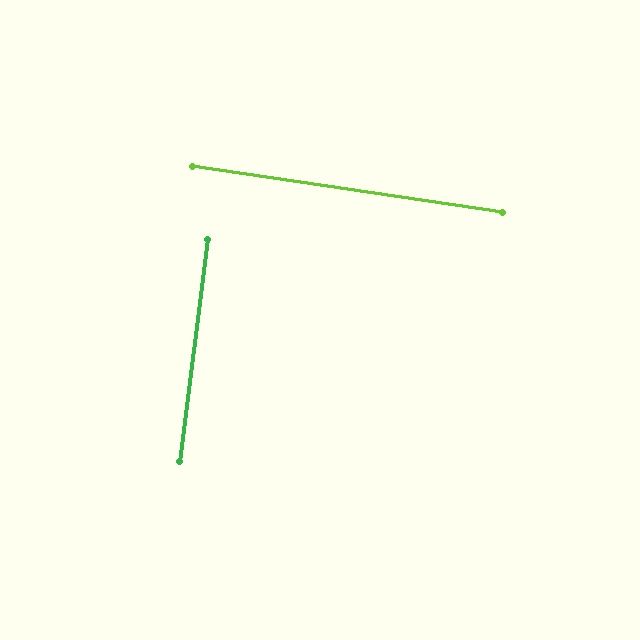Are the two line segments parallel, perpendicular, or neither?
Perpendicular — they meet at approximately 89°.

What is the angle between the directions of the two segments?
Approximately 89 degrees.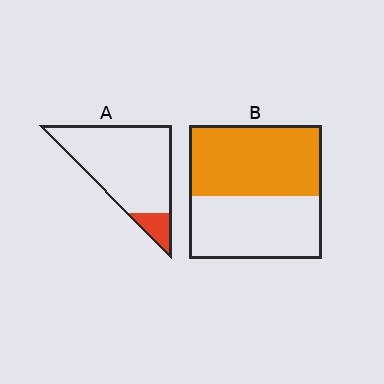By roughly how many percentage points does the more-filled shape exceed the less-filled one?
By roughly 40 percentage points (B over A).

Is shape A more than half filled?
No.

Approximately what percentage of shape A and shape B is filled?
A is approximately 10% and B is approximately 55%.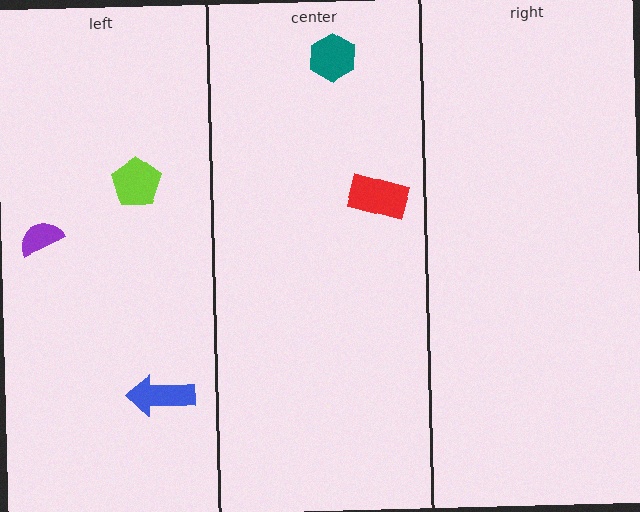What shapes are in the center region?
The teal hexagon, the red rectangle.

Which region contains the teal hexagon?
The center region.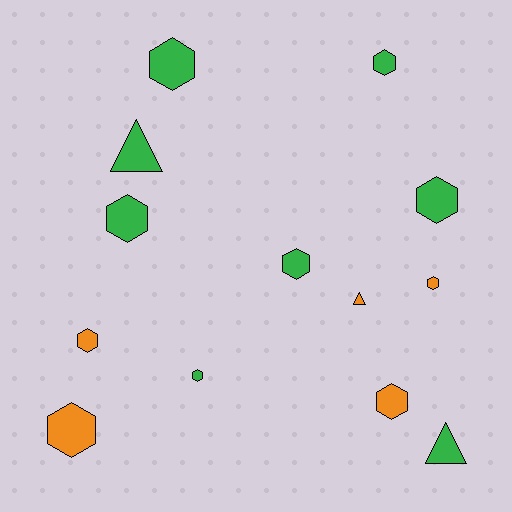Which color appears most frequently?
Green, with 8 objects.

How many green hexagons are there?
There are 6 green hexagons.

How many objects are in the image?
There are 13 objects.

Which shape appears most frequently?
Hexagon, with 10 objects.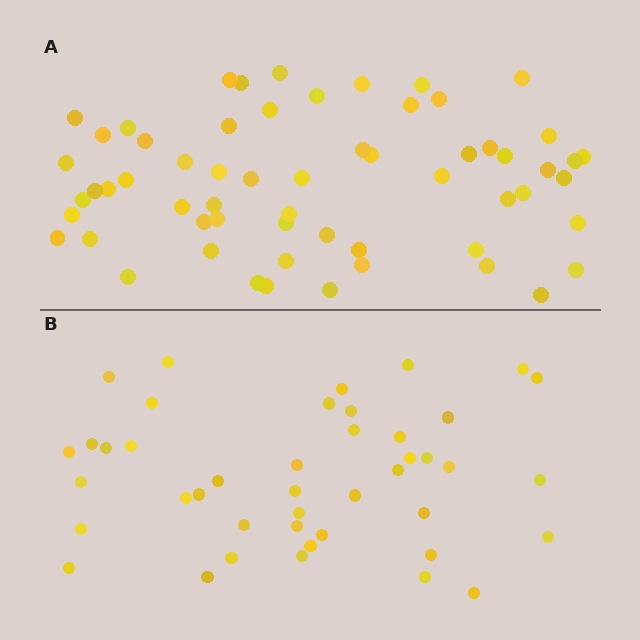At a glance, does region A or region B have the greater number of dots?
Region A (the top region) has more dots.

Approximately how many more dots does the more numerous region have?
Region A has approximately 15 more dots than region B.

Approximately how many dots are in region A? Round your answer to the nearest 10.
About 60 dots.